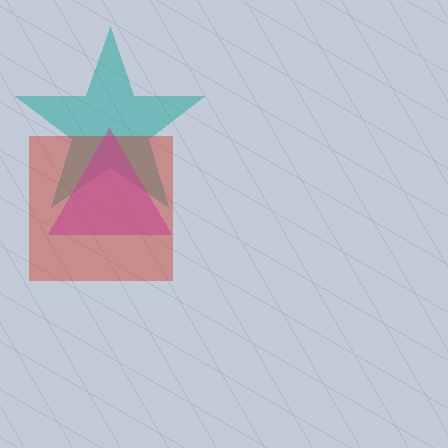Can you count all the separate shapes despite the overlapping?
Yes, there are 3 separate shapes.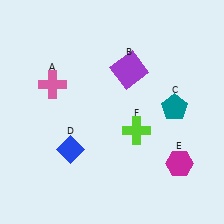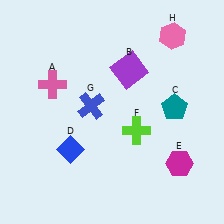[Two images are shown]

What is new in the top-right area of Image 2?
A pink hexagon (H) was added in the top-right area of Image 2.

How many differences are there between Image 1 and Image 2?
There are 2 differences between the two images.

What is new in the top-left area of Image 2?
A blue cross (G) was added in the top-left area of Image 2.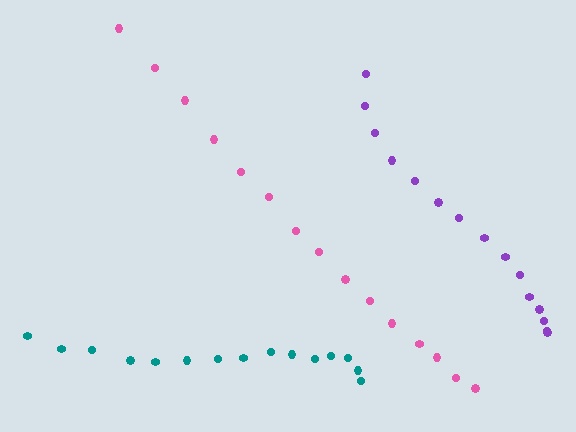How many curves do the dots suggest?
There are 3 distinct paths.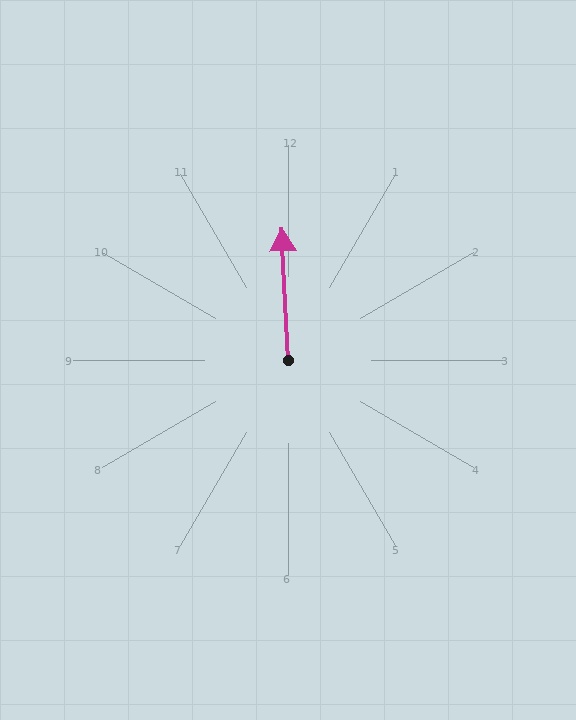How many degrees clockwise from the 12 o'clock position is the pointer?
Approximately 357 degrees.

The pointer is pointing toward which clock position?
Roughly 12 o'clock.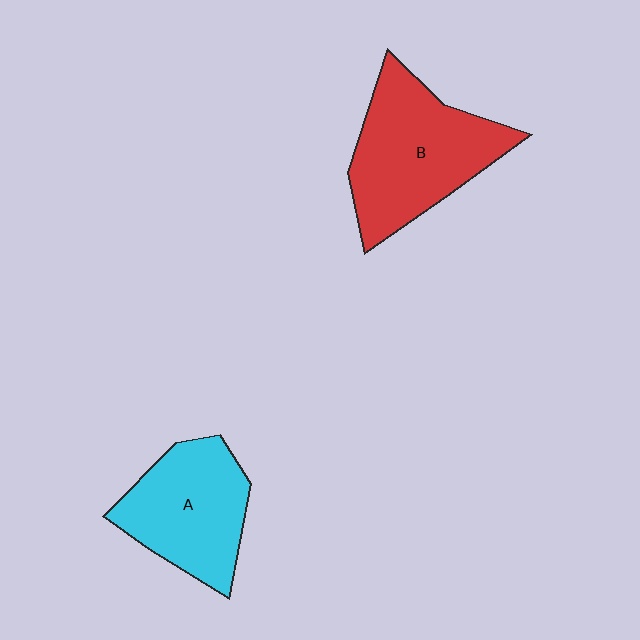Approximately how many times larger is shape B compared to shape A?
Approximately 1.2 times.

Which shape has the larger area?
Shape B (red).